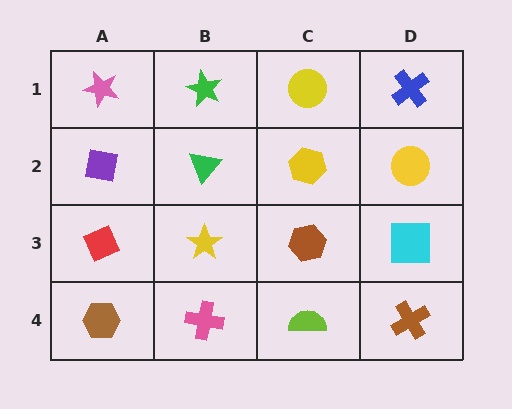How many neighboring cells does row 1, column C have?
3.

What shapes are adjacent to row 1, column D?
A yellow circle (row 2, column D), a yellow circle (row 1, column C).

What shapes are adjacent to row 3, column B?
A green triangle (row 2, column B), a pink cross (row 4, column B), a red diamond (row 3, column A), a brown hexagon (row 3, column C).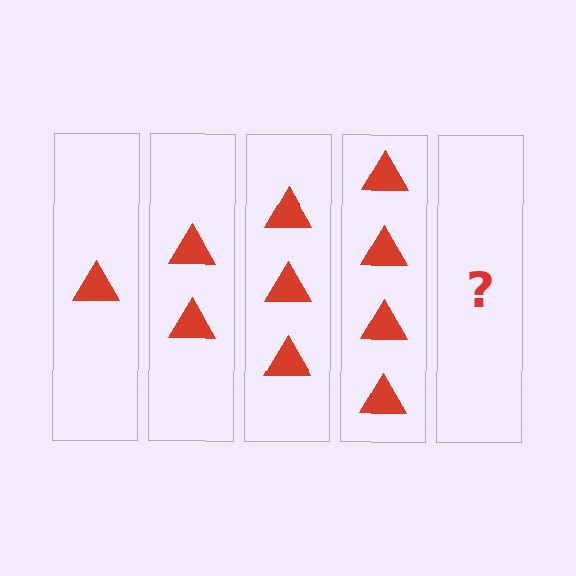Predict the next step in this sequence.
The next step is 5 triangles.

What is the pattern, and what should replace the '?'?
The pattern is that each step adds one more triangle. The '?' should be 5 triangles.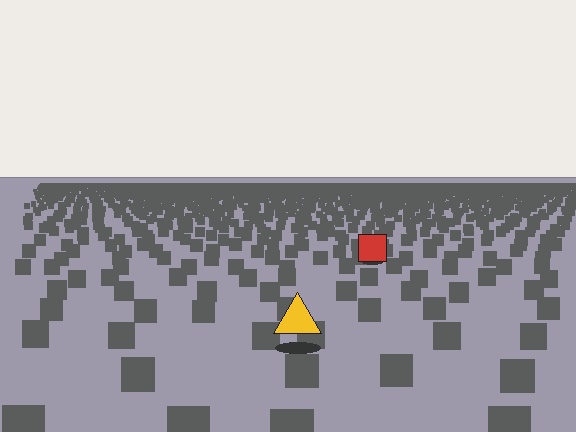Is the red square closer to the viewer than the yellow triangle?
No. The yellow triangle is closer — you can tell from the texture gradient: the ground texture is coarser near it.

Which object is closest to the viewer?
The yellow triangle is closest. The texture marks near it are larger and more spread out.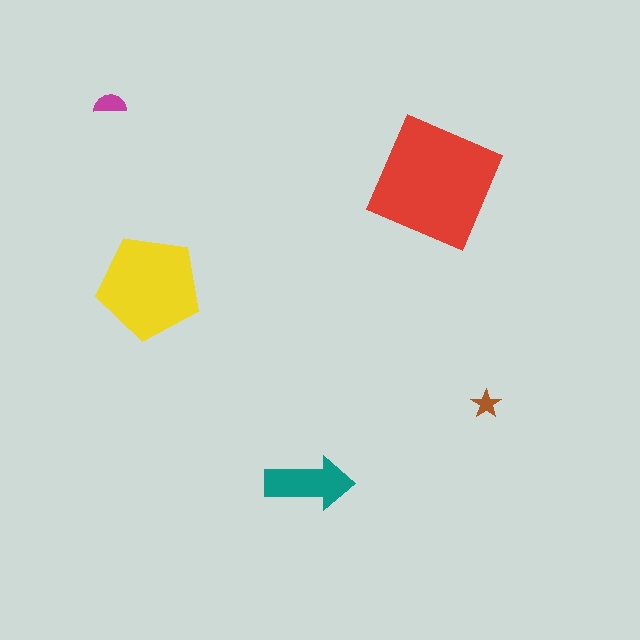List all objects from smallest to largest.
The brown star, the magenta semicircle, the teal arrow, the yellow pentagon, the red square.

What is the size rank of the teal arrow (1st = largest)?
3rd.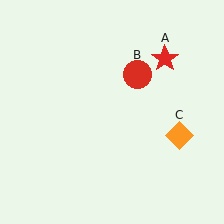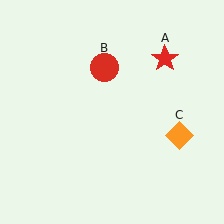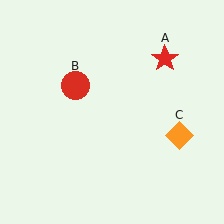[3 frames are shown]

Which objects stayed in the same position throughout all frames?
Red star (object A) and orange diamond (object C) remained stationary.